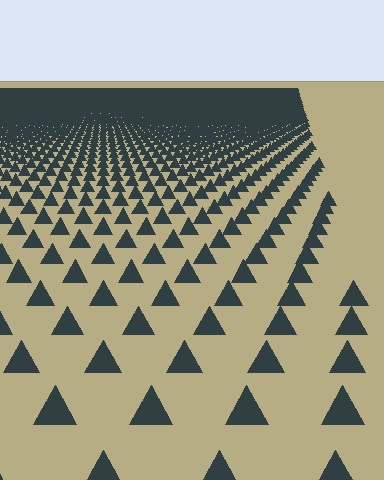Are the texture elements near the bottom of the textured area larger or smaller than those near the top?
Larger. Near the bottom, elements are closer to the viewer and appear at a bigger on-screen size.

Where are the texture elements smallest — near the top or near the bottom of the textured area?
Near the top.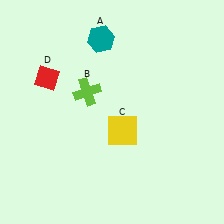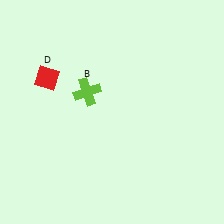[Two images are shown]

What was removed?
The teal hexagon (A), the yellow square (C) were removed in Image 2.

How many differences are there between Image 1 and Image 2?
There are 2 differences between the two images.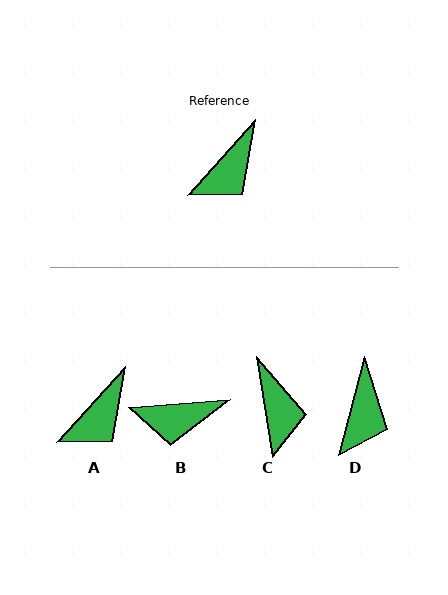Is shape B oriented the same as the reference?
No, it is off by about 43 degrees.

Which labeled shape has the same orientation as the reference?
A.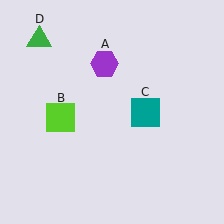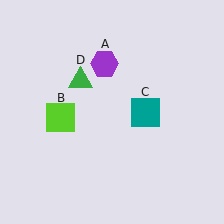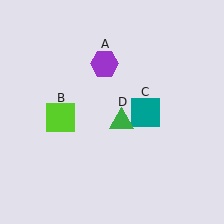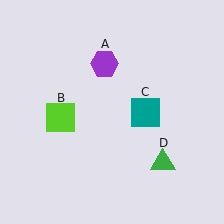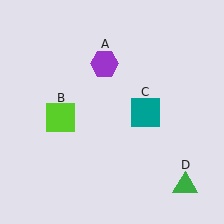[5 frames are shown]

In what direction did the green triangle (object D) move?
The green triangle (object D) moved down and to the right.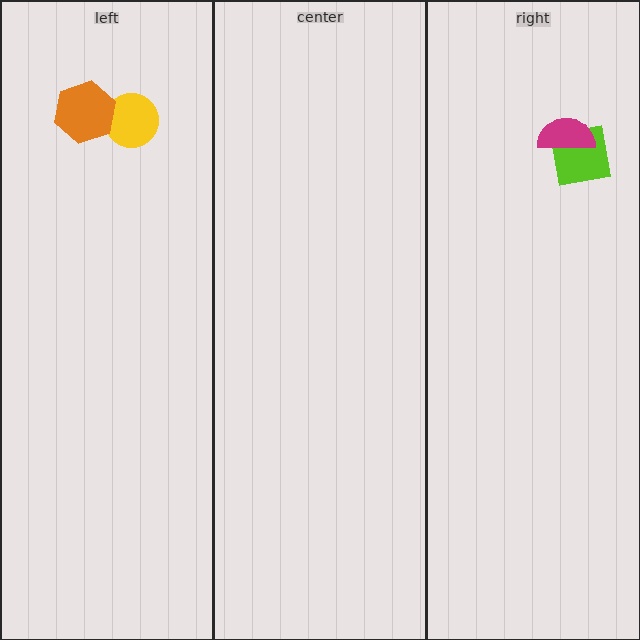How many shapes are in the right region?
2.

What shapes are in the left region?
The yellow circle, the orange hexagon.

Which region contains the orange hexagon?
The left region.